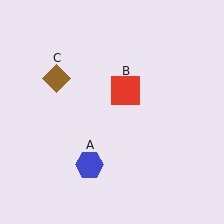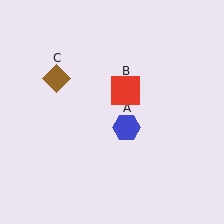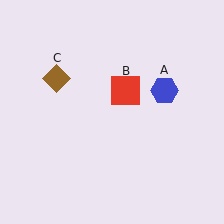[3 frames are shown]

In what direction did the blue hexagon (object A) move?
The blue hexagon (object A) moved up and to the right.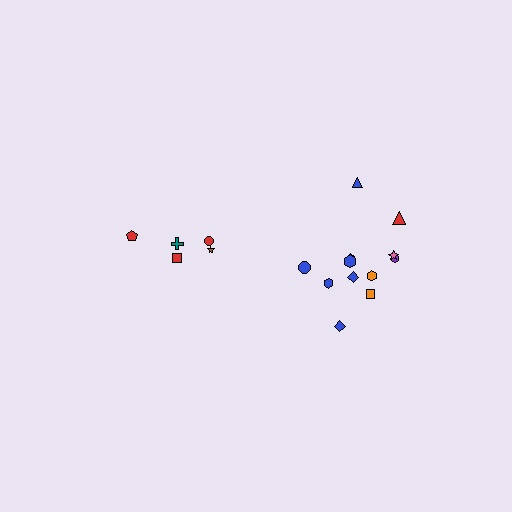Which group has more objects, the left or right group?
The right group.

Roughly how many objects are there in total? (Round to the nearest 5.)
Roughly 15 objects in total.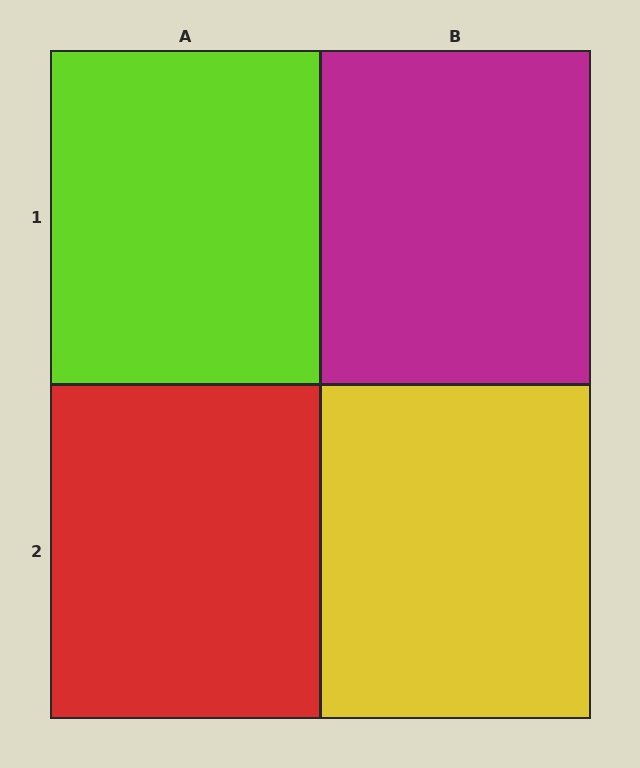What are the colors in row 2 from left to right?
Red, yellow.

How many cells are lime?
1 cell is lime.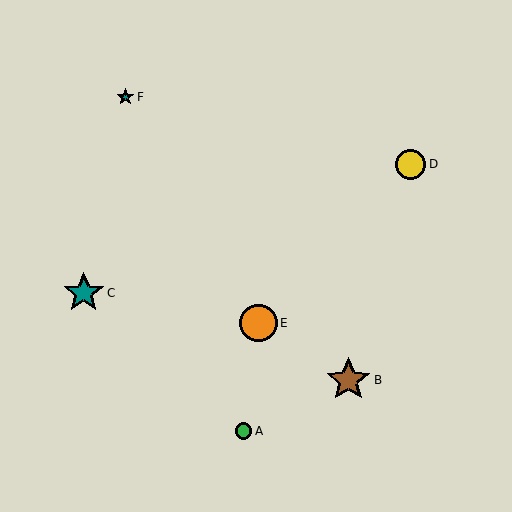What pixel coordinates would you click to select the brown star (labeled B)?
Click at (348, 380) to select the brown star B.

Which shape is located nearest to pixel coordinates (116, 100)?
The teal star (labeled F) at (125, 97) is nearest to that location.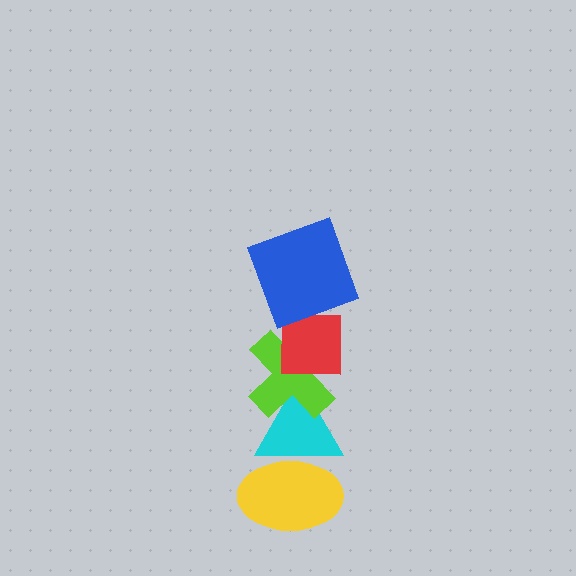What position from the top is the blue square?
The blue square is 1st from the top.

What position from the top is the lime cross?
The lime cross is 3rd from the top.